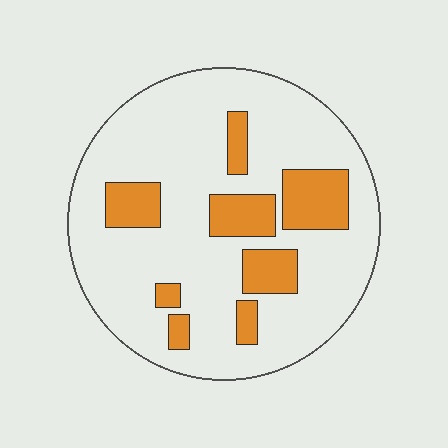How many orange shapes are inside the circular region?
8.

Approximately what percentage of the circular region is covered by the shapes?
Approximately 20%.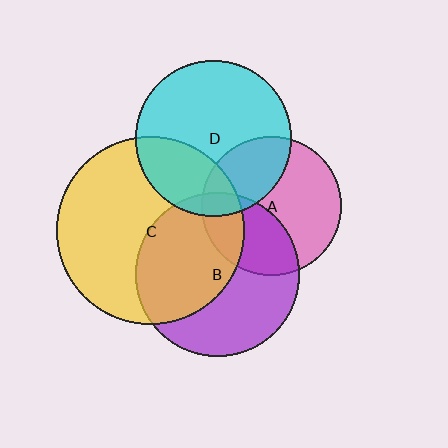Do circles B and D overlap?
Yes.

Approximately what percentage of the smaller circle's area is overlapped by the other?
Approximately 5%.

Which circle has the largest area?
Circle C (yellow).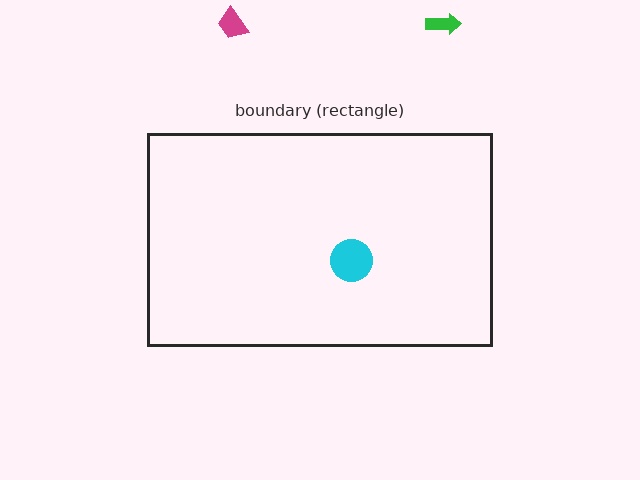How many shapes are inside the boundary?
1 inside, 2 outside.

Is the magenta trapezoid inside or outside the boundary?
Outside.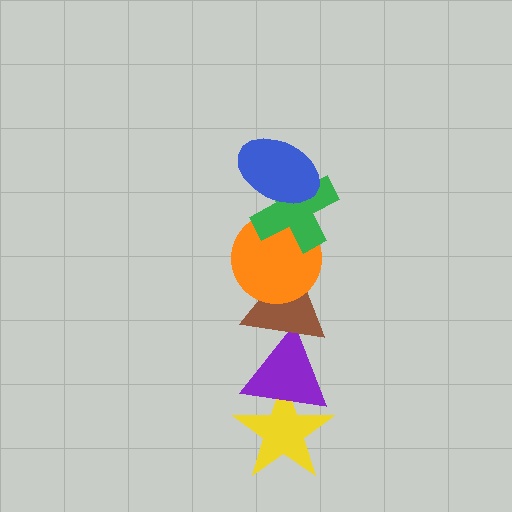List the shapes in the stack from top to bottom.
From top to bottom: the blue ellipse, the green cross, the orange circle, the brown triangle, the purple triangle, the yellow star.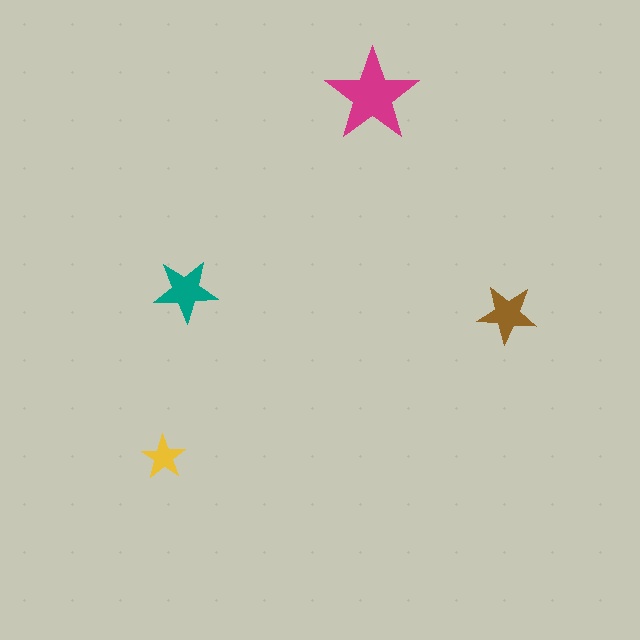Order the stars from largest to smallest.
the magenta one, the teal one, the brown one, the yellow one.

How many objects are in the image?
There are 4 objects in the image.